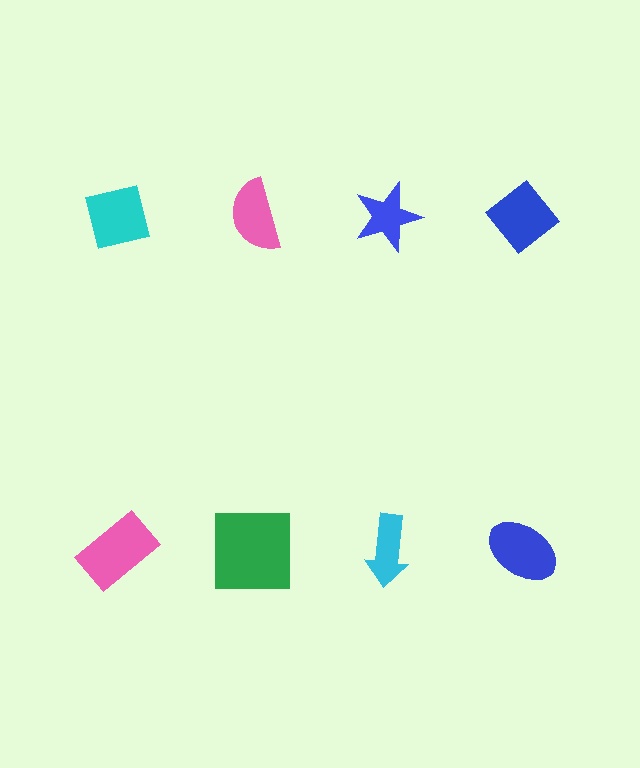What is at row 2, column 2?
A green square.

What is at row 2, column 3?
A cyan arrow.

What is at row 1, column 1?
A cyan square.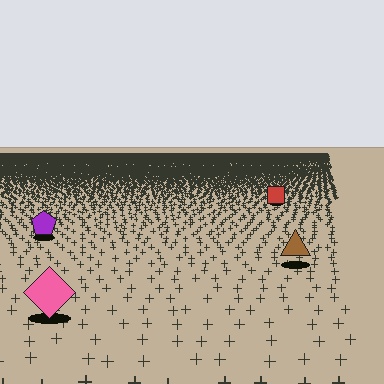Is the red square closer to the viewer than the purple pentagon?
No. The purple pentagon is closer — you can tell from the texture gradient: the ground texture is coarser near it.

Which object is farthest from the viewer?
The red square is farthest from the viewer. It appears smaller and the ground texture around it is denser.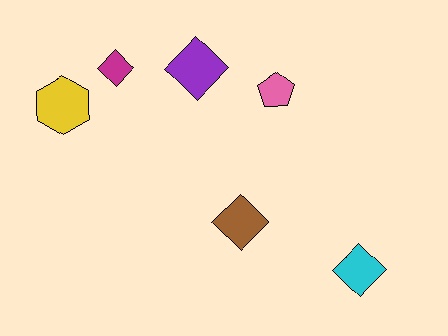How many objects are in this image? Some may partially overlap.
There are 6 objects.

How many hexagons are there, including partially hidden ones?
There is 1 hexagon.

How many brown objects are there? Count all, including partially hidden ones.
There is 1 brown object.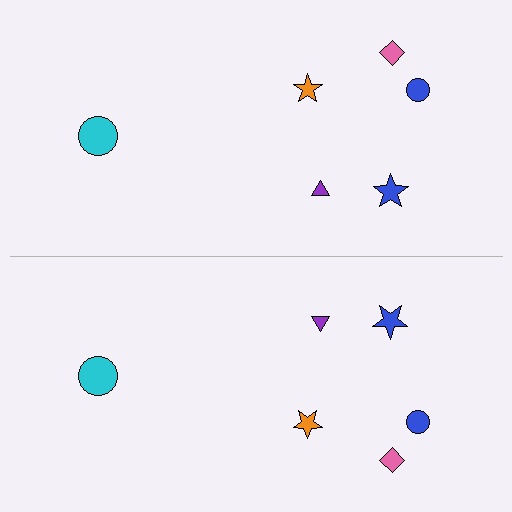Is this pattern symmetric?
Yes, this pattern has bilateral (reflection) symmetry.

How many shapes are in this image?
There are 12 shapes in this image.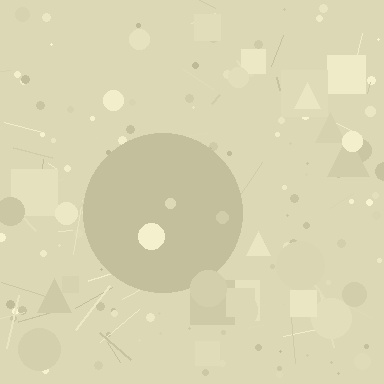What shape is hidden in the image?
A circle is hidden in the image.